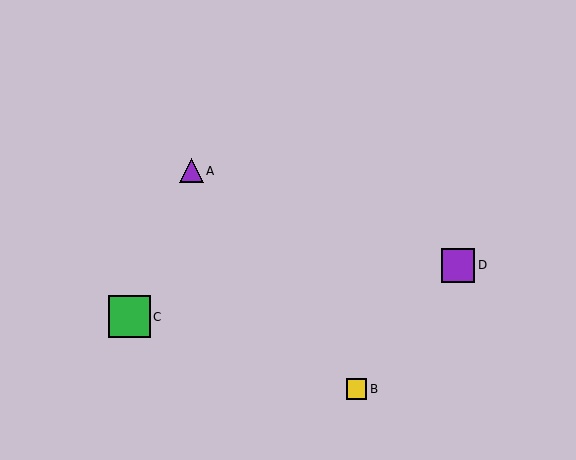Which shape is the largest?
The green square (labeled C) is the largest.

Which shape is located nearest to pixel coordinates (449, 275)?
The purple square (labeled D) at (458, 265) is nearest to that location.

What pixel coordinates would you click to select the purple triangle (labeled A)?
Click at (192, 171) to select the purple triangle A.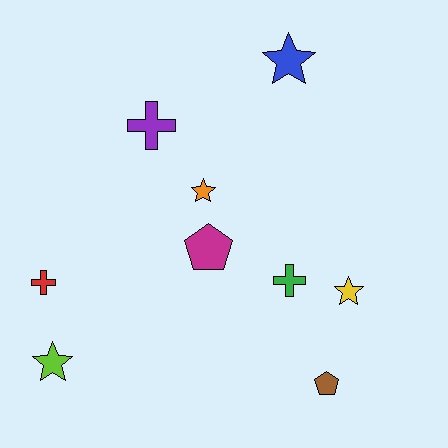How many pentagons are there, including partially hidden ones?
There are 2 pentagons.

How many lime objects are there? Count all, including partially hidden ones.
There is 1 lime object.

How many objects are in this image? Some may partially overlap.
There are 9 objects.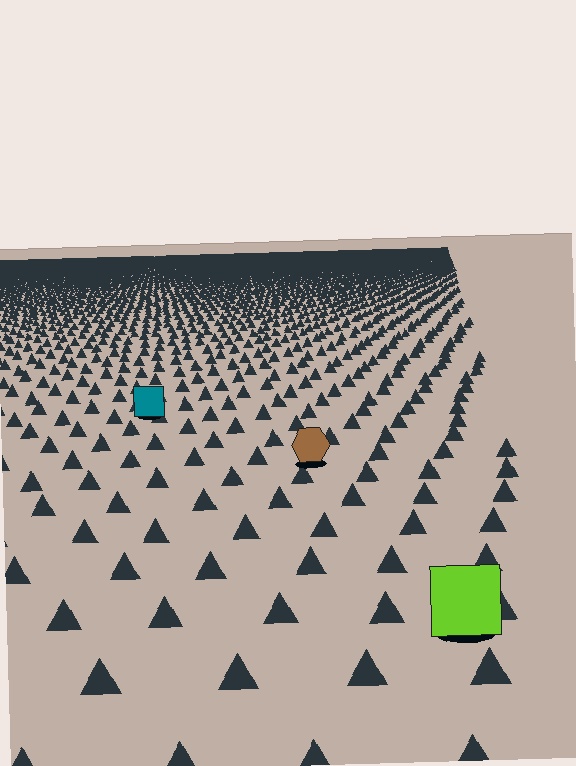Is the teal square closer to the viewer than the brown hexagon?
No. The brown hexagon is closer — you can tell from the texture gradient: the ground texture is coarser near it.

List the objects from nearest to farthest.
From nearest to farthest: the lime square, the brown hexagon, the teal square.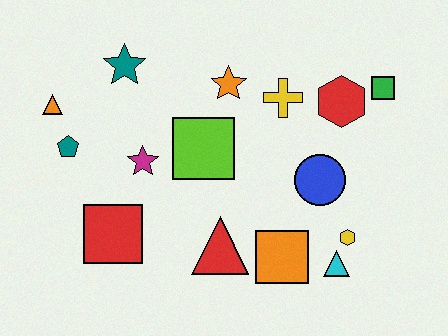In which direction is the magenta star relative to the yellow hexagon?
The magenta star is to the left of the yellow hexagon.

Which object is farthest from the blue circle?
The orange triangle is farthest from the blue circle.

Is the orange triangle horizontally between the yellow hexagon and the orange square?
No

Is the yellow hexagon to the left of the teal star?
No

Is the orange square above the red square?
No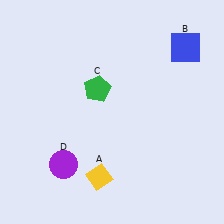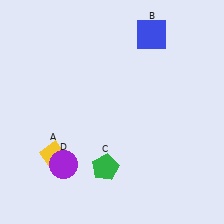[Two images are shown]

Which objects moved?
The objects that moved are: the yellow diamond (A), the blue square (B), the green pentagon (C).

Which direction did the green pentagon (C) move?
The green pentagon (C) moved down.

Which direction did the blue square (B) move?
The blue square (B) moved left.